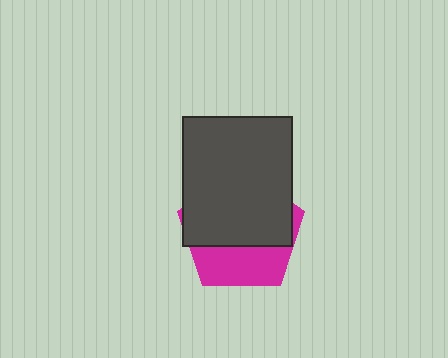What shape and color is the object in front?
The object in front is a dark gray rectangle.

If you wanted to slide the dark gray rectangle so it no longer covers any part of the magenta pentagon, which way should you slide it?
Slide it up — that is the most direct way to separate the two shapes.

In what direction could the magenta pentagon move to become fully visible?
The magenta pentagon could move down. That would shift it out from behind the dark gray rectangle entirely.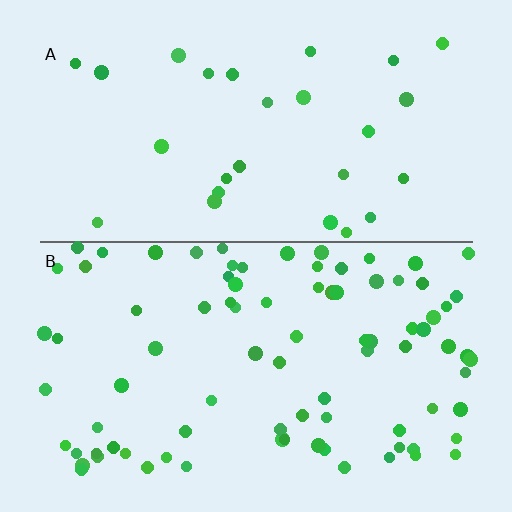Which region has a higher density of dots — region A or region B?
B (the bottom).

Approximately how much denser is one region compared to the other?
Approximately 3.1× — region B over region A.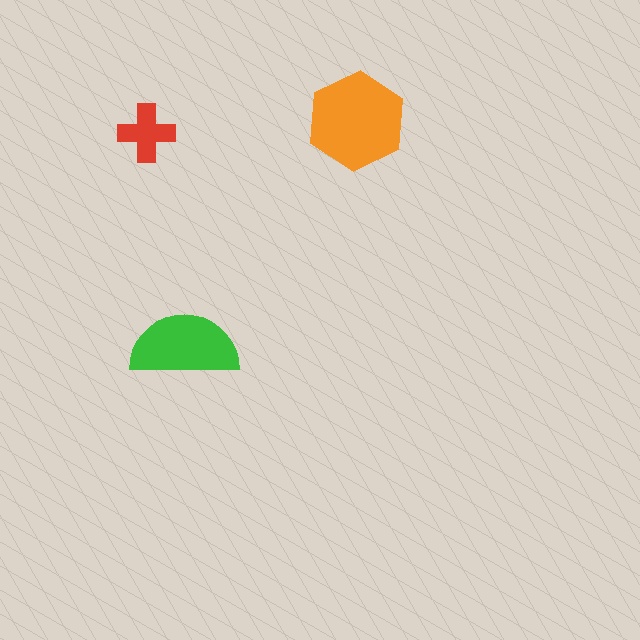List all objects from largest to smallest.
The orange hexagon, the green semicircle, the red cross.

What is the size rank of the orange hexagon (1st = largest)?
1st.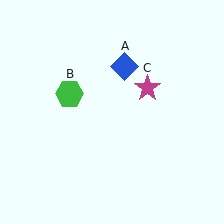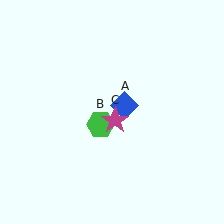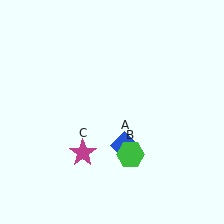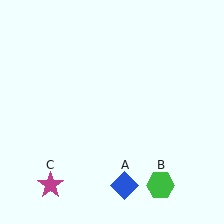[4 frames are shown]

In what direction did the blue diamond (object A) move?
The blue diamond (object A) moved down.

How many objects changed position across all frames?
3 objects changed position: blue diamond (object A), green hexagon (object B), magenta star (object C).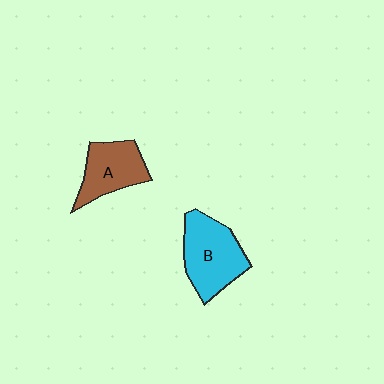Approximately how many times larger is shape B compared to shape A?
Approximately 1.3 times.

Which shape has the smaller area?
Shape A (brown).